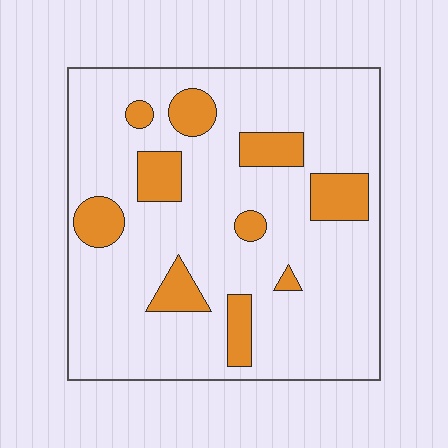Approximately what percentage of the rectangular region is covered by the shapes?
Approximately 15%.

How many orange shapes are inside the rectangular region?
10.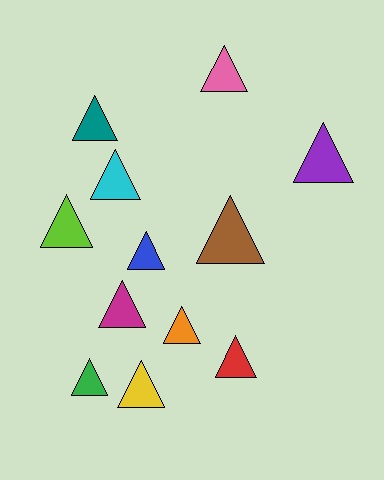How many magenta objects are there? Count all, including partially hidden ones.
There is 1 magenta object.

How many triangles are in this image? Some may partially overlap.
There are 12 triangles.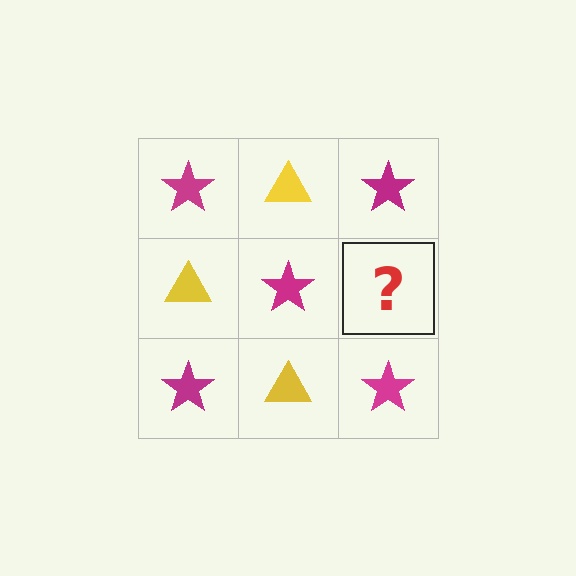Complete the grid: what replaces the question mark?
The question mark should be replaced with a yellow triangle.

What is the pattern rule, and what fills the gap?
The rule is that it alternates magenta star and yellow triangle in a checkerboard pattern. The gap should be filled with a yellow triangle.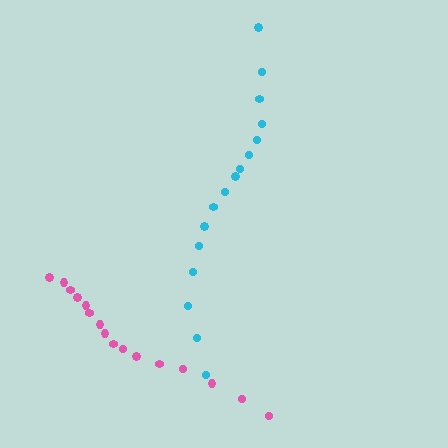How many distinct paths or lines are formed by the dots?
There are 2 distinct paths.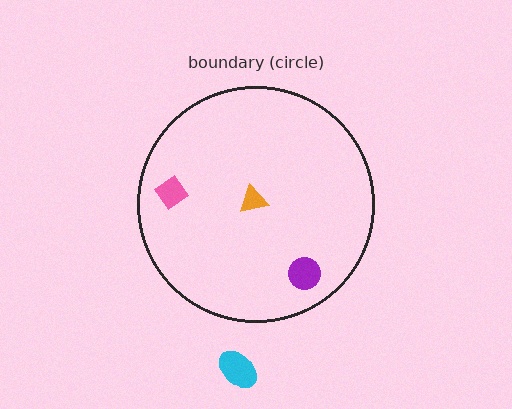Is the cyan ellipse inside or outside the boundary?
Outside.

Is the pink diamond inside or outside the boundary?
Inside.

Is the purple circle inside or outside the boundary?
Inside.